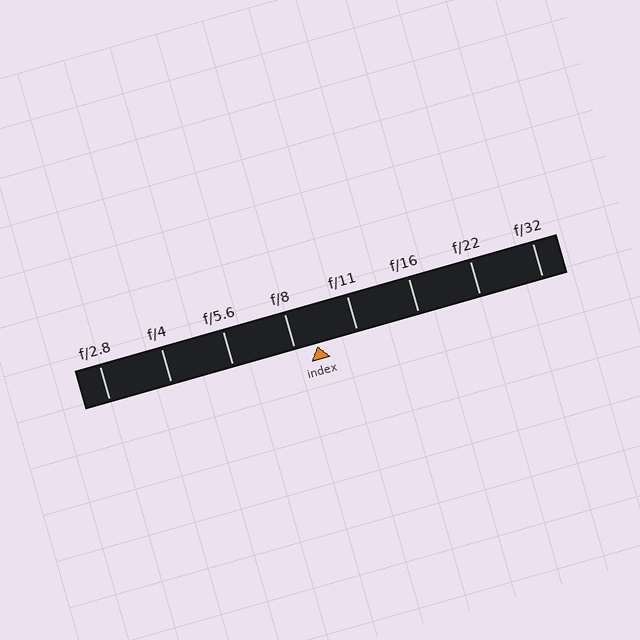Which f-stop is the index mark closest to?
The index mark is closest to f/8.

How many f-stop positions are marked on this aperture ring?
There are 8 f-stop positions marked.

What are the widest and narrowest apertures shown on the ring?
The widest aperture shown is f/2.8 and the narrowest is f/32.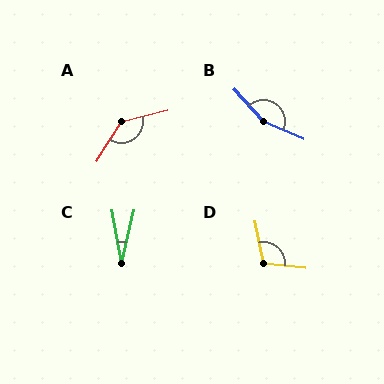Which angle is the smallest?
C, at approximately 23 degrees.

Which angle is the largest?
B, at approximately 155 degrees.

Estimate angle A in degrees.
Approximately 136 degrees.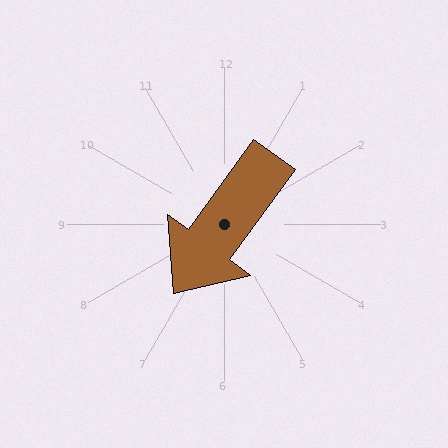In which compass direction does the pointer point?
Southwest.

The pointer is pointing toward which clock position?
Roughly 7 o'clock.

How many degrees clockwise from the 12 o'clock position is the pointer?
Approximately 216 degrees.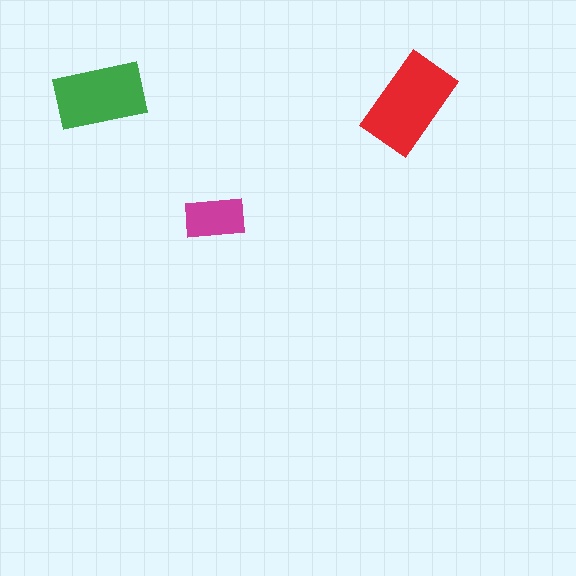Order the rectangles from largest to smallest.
the red one, the green one, the magenta one.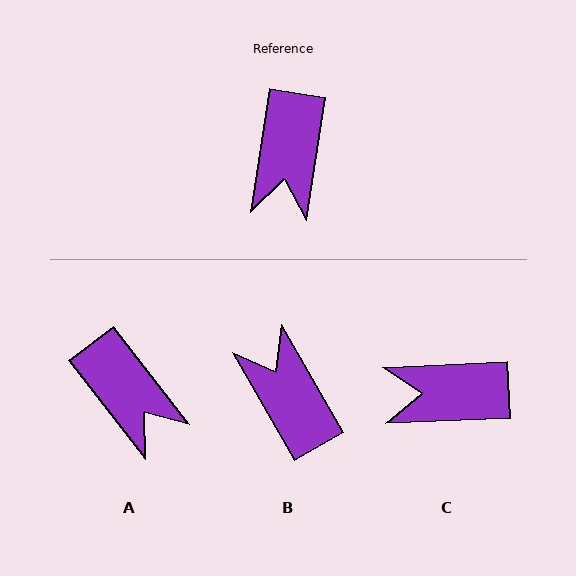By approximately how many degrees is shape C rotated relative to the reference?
Approximately 78 degrees clockwise.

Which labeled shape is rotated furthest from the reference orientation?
B, about 141 degrees away.